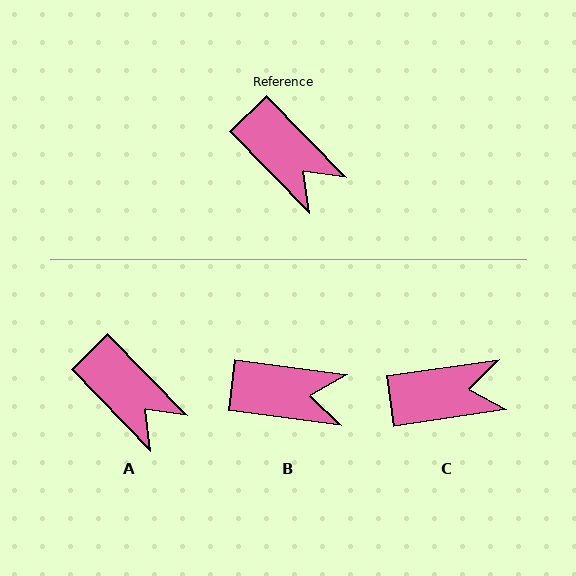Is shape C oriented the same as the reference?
No, it is off by about 54 degrees.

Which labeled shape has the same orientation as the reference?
A.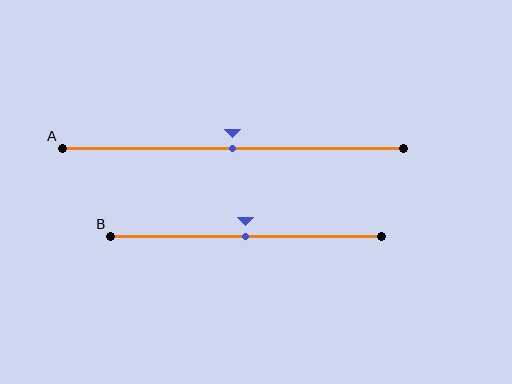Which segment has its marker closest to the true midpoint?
Segment A has its marker closest to the true midpoint.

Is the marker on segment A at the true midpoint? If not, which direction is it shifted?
Yes, the marker on segment A is at the true midpoint.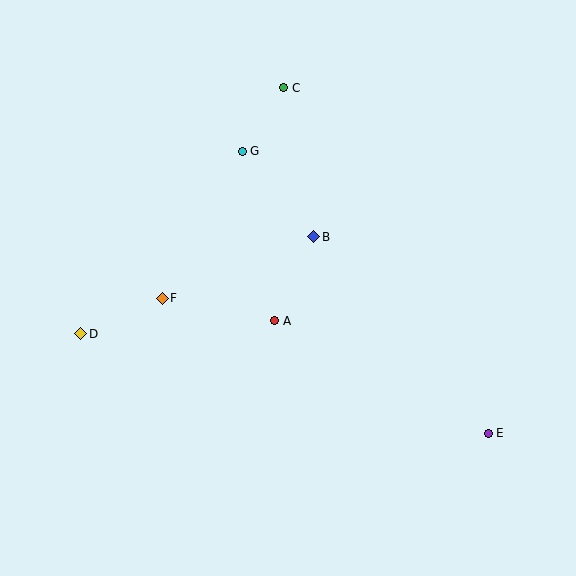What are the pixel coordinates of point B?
Point B is at (314, 237).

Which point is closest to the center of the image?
Point A at (275, 321) is closest to the center.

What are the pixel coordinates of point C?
Point C is at (284, 88).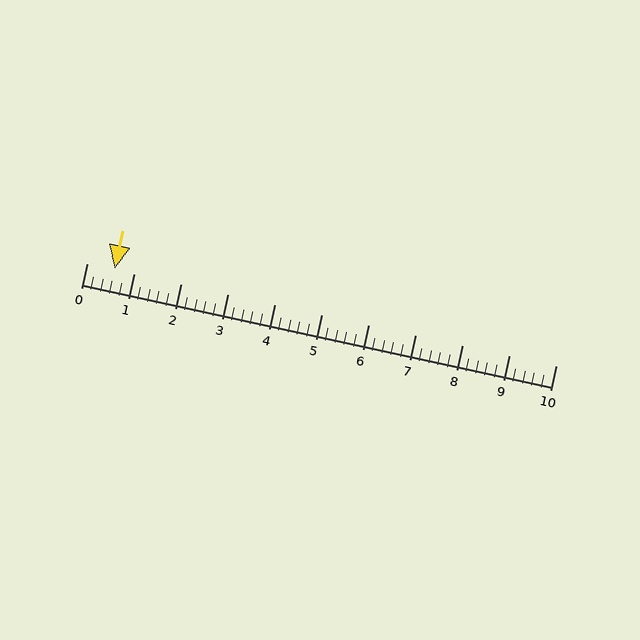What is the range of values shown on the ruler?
The ruler shows values from 0 to 10.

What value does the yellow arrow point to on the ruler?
The yellow arrow points to approximately 0.6.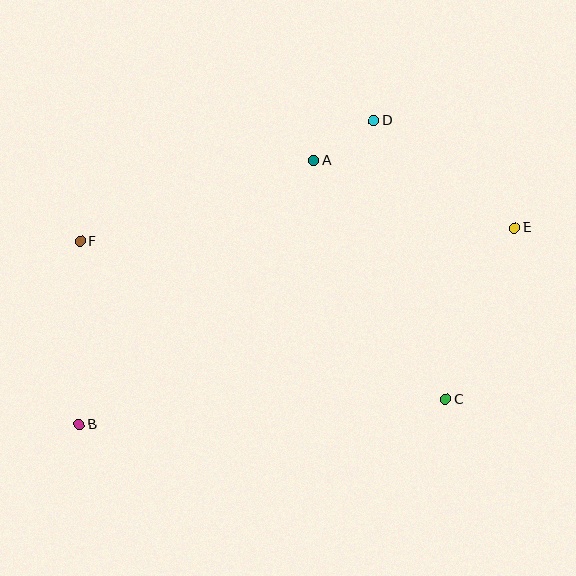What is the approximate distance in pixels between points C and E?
The distance between C and E is approximately 185 pixels.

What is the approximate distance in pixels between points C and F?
The distance between C and F is approximately 398 pixels.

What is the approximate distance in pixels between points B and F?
The distance between B and F is approximately 183 pixels.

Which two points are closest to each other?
Points A and D are closest to each other.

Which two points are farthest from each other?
Points B and E are farthest from each other.